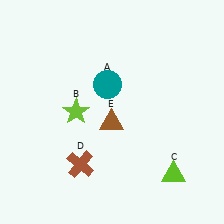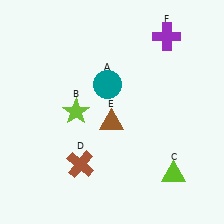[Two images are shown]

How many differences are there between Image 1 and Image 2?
There is 1 difference between the two images.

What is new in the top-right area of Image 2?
A purple cross (F) was added in the top-right area of Image 2.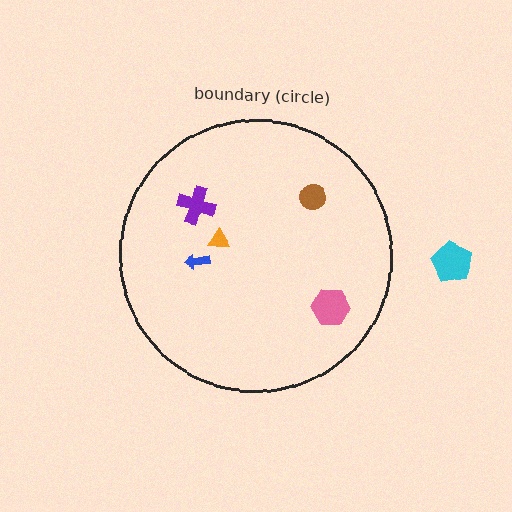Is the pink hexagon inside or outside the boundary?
Inside.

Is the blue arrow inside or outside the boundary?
Inside.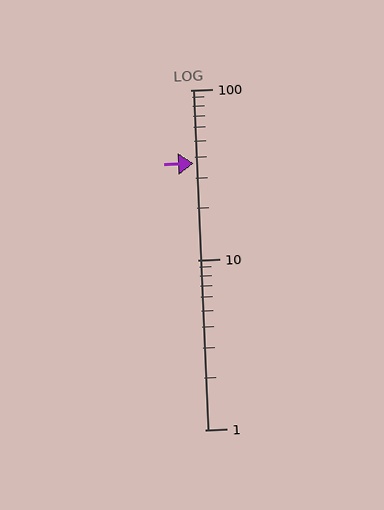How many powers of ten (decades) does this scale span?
The scale spans 2 decades, from 1 to 100.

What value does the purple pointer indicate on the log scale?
The pointer indicates approximately 37.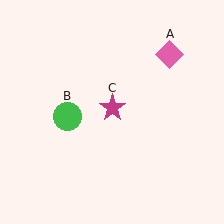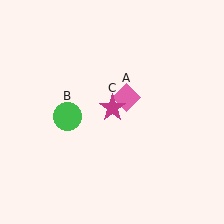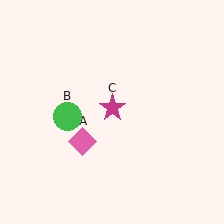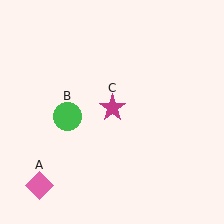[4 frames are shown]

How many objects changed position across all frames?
1 object changed position: pink diamond (object A).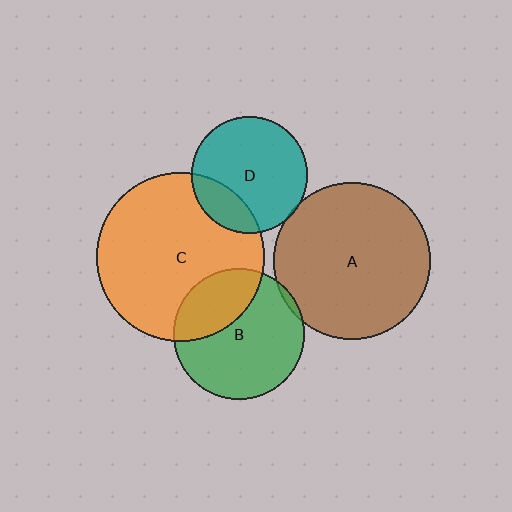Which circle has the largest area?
Circle C (orange).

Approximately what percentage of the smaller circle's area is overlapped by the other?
Approximately 5%.